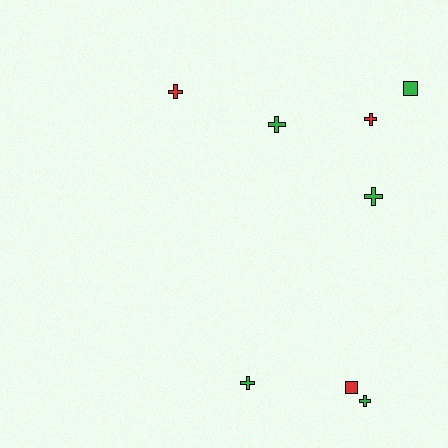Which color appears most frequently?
Green, with 5 objects.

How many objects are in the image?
There are 8 objects.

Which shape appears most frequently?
Cross, with 6 objects.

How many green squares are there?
There is 1 green square.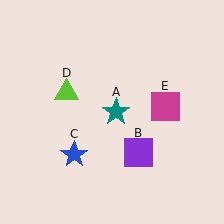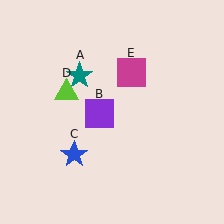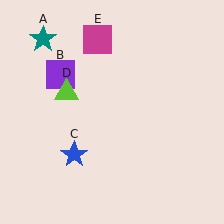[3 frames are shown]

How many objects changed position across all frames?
3 objects changed position: teal star (object A), purple square (object B), magenta square (object E).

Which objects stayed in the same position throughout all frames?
Blue star (object C) and lime triangle (object D) remained stationary.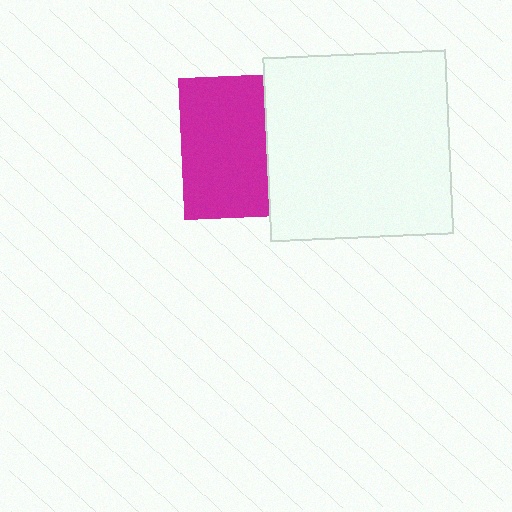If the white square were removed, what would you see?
You would see the complete magenta square.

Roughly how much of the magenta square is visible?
About half of it is visible (roughly 61%).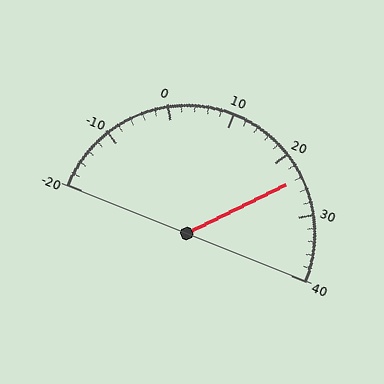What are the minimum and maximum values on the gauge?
The gauge ranges from -20 to 40.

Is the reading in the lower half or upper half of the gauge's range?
The reading is in the upper half of the range (-20 to 40).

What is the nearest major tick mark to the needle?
The nearest major tick mark is 20.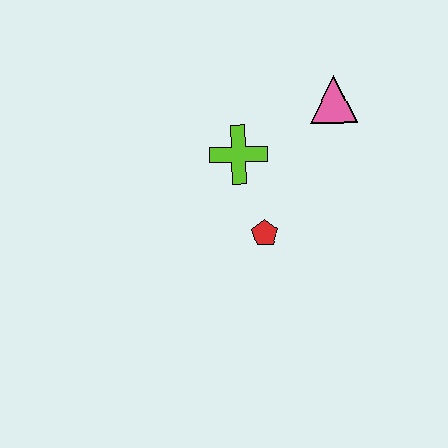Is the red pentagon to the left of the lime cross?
No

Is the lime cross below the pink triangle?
Yes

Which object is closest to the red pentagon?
The lime cross is closest to the red pentagon.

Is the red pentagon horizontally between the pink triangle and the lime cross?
Yes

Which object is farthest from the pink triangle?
The red pentagon is farthest from the pink triangle.